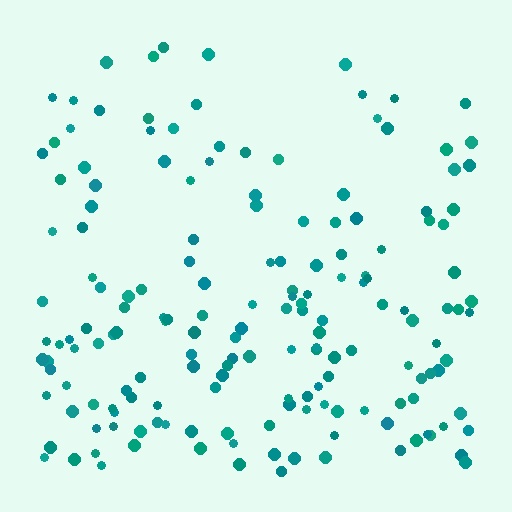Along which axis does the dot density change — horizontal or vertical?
Vertical.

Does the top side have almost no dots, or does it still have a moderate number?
Still a moderate number, just noticeably fewer than the bottom.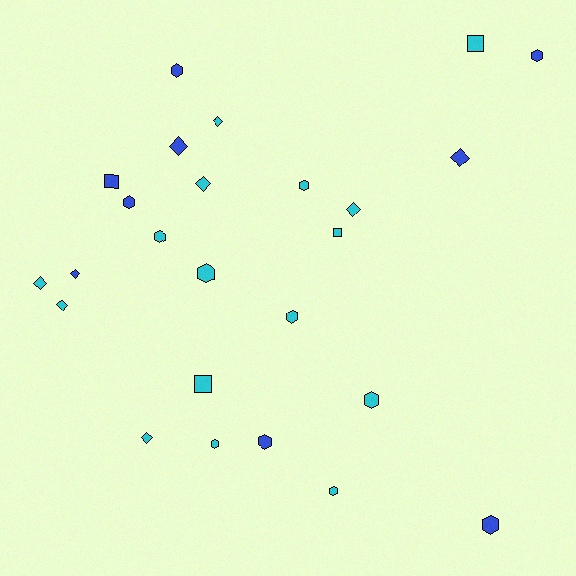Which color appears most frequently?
Cyan, with 16 objects.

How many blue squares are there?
There is 1 blue square.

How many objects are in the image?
There are 25 objects.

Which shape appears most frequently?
Hexagon, with 12 objects.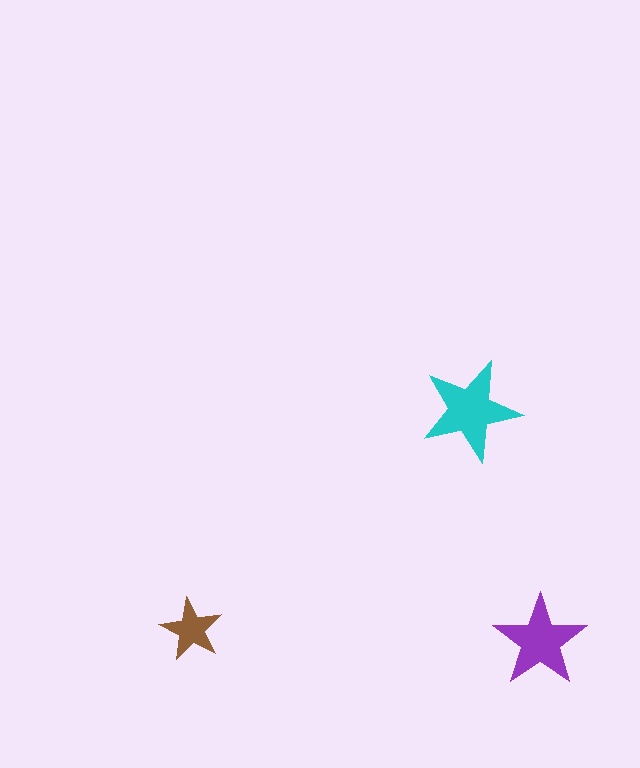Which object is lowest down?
The purple star is bottommost.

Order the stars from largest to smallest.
the cyan one, the purple one, the brown one.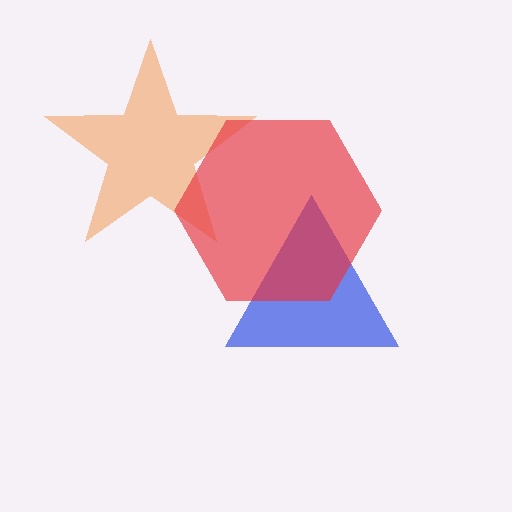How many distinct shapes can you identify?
There are 3 distinct shapes: an orange star, a blue triangle, a red hexagon.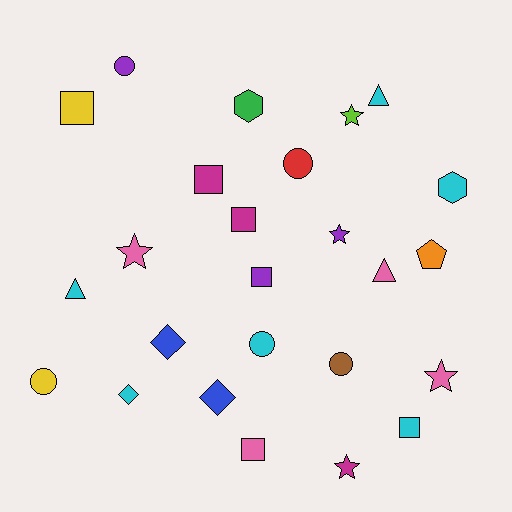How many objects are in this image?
There are 25 objects.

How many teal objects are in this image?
There are no teal objects.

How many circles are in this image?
There are 5 circles.